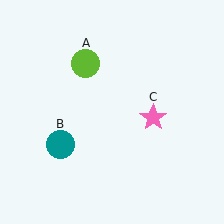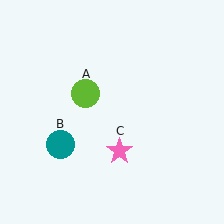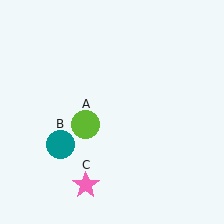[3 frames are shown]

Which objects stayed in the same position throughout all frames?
Teal circle (object B) remained stationary.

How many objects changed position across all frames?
2 objects changed position: lime circle (object A), pink star (object C).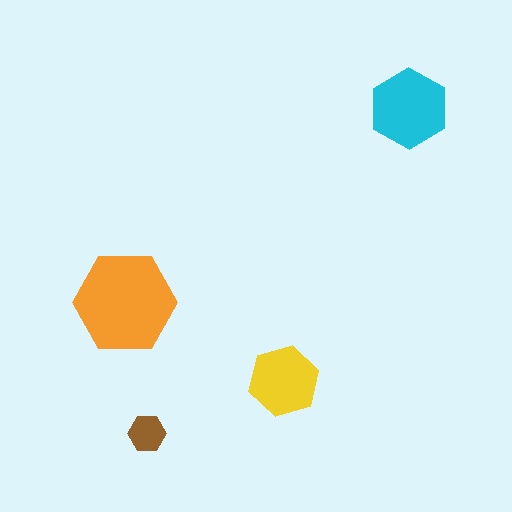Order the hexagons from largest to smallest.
the orange one, the cyan one, the yellow one, the brown one.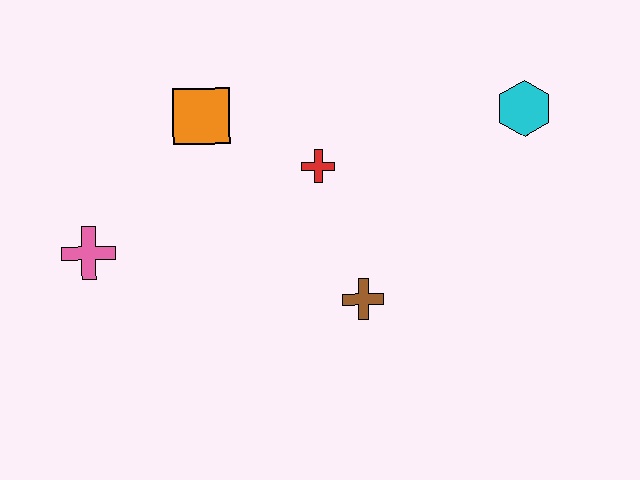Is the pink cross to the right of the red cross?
No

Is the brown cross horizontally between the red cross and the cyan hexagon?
Yes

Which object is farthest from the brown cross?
The pink cross is farthest from the brown cross.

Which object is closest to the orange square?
The red cross is closest to the orange square.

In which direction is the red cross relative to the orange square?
The red cross is to the right of the orange square.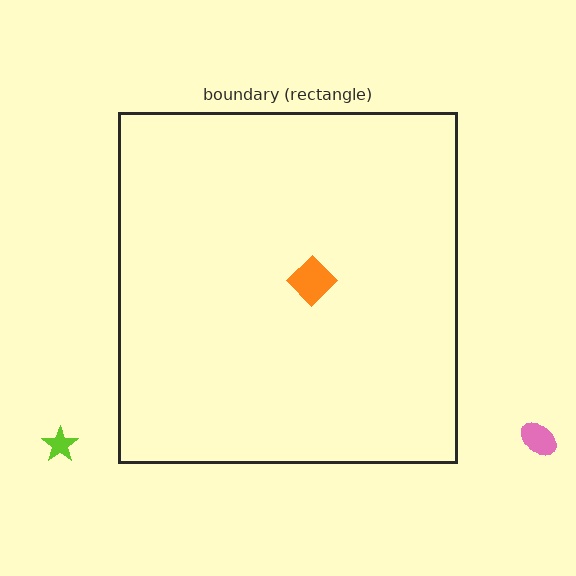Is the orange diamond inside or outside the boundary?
Inside.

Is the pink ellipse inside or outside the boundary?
Outside.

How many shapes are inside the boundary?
1 inside, 2 outside.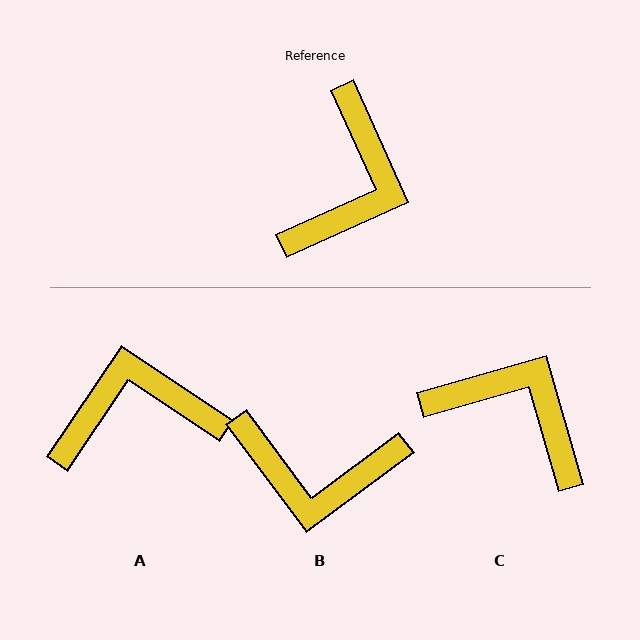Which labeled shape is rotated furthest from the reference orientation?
A, about 122 degrees away.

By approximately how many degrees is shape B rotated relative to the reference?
Approximately 78 degrees clockwise.